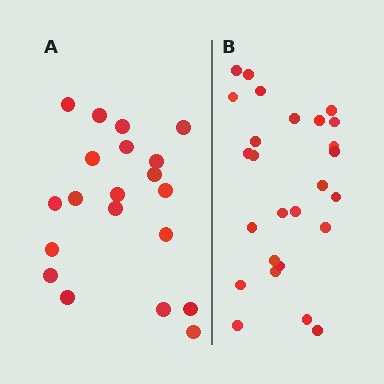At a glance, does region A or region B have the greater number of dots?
Region B (the right region) has more dots.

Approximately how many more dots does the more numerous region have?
Region B has about 6 more dots than region A.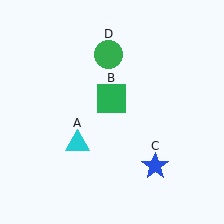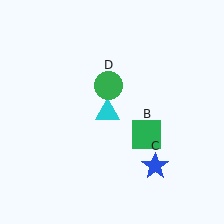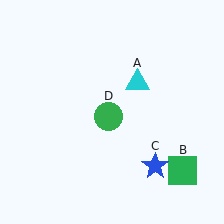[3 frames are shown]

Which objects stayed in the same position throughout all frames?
Blue star (object C) remained stationary.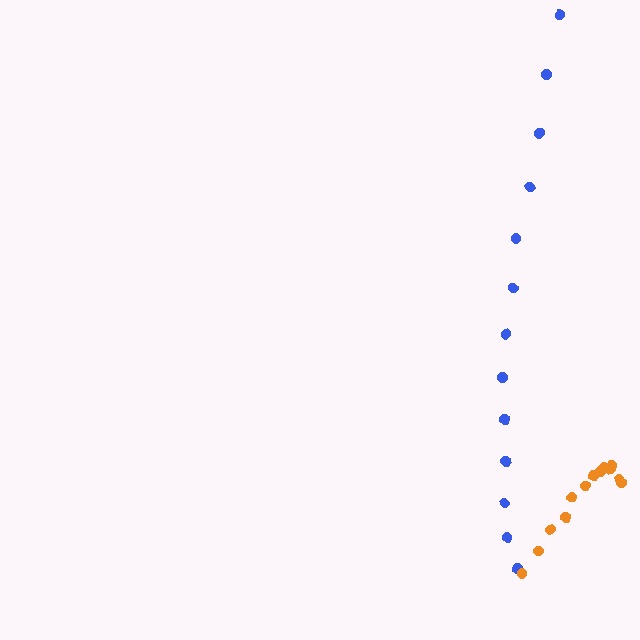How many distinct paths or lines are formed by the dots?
There are 2 distinct paths.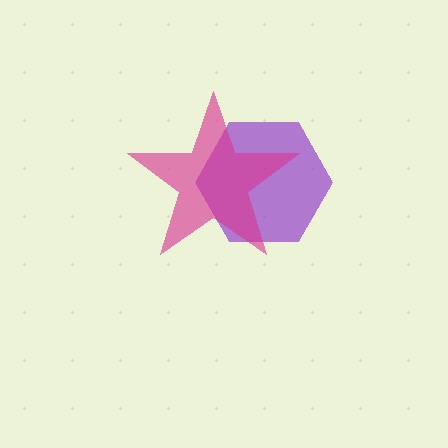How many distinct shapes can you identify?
There are 2 distinct shapes: a purple hexagon, a magenta star.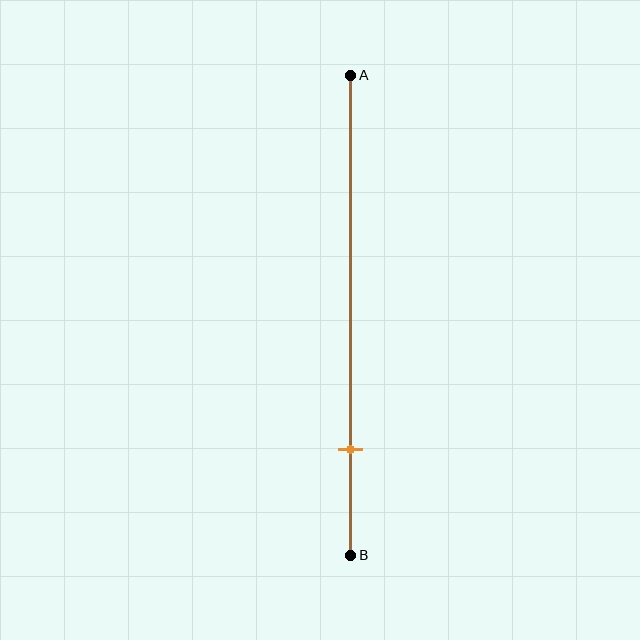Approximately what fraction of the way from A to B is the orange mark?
The orange mark is approximately 80% of the way from A to B.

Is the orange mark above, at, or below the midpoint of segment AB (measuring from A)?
The orange mark is below the midpoint of segment AB.